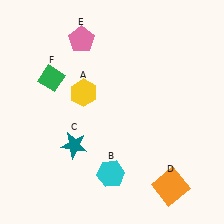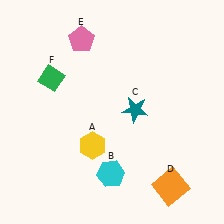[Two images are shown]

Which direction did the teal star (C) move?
The teal star (C) moved right.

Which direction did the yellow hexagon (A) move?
The yellow hexagon (A) moved down.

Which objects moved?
The objects that moved are: the yellow hexagon (A), the teal star (C).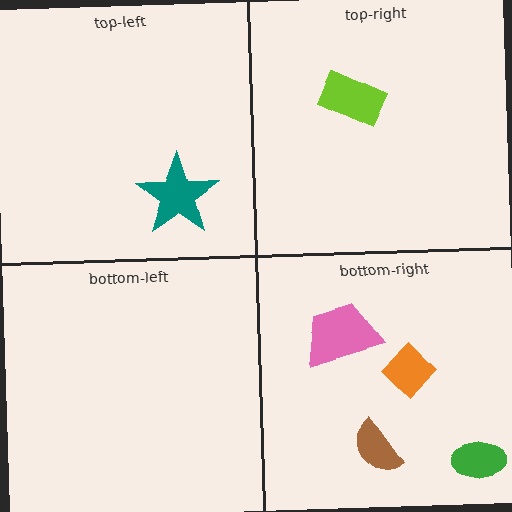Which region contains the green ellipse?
The bottom-right region.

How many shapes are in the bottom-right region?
4.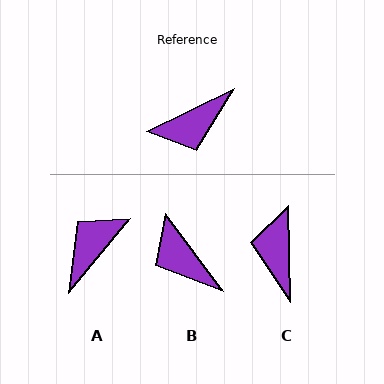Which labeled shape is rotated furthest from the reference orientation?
A, about 156 degrees away.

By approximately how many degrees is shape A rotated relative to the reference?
Approximately 156 degrees clockwise.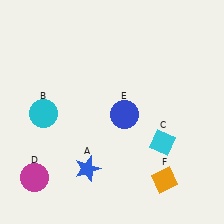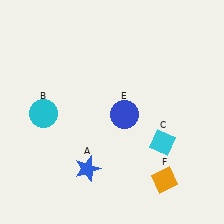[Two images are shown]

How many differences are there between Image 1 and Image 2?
There is 1 difference between the two images.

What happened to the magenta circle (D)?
The magenta circle (D) was removed in Image 2. It was in the bottom-left area of Image 1.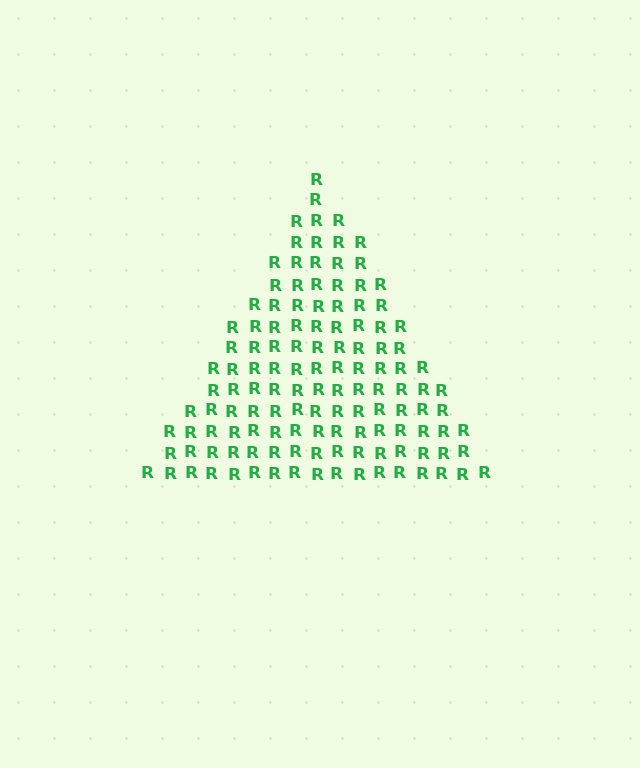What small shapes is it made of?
It is made of small letter R's.